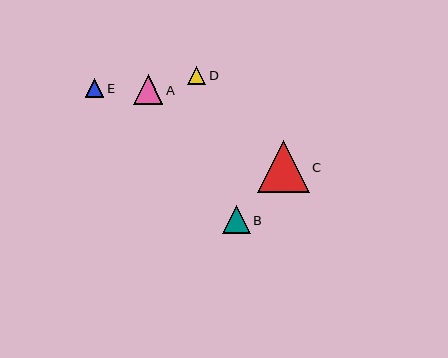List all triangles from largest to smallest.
From largest to smallest: C, A, B, E, D.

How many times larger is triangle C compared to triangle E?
Triangle C is approximately 2.8 times the size of triangle E.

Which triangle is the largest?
Triangle C is the largest with a size of approximately 52 pixels.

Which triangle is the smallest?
Triangle D is the smallest with a size of approximately 18 pixels.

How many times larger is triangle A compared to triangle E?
Triangle A is approximately 1.6 times the size of triangle E.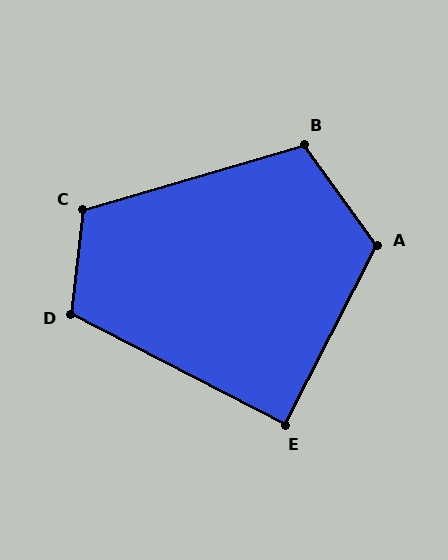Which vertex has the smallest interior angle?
E, at approximately 90 degrees.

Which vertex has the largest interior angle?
A, at approximately 117 degrees.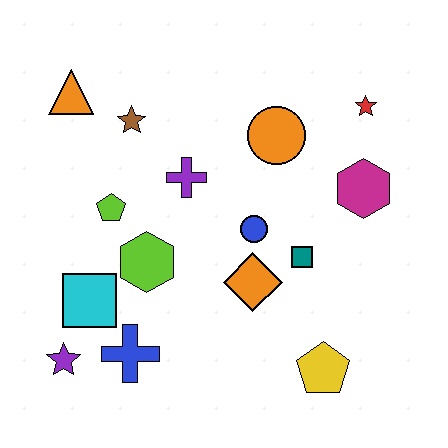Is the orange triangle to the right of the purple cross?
No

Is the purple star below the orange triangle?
Yes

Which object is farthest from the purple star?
The red star is farthest from the purple star.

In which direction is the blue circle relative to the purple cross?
The blue circle is to the right of the purple cross.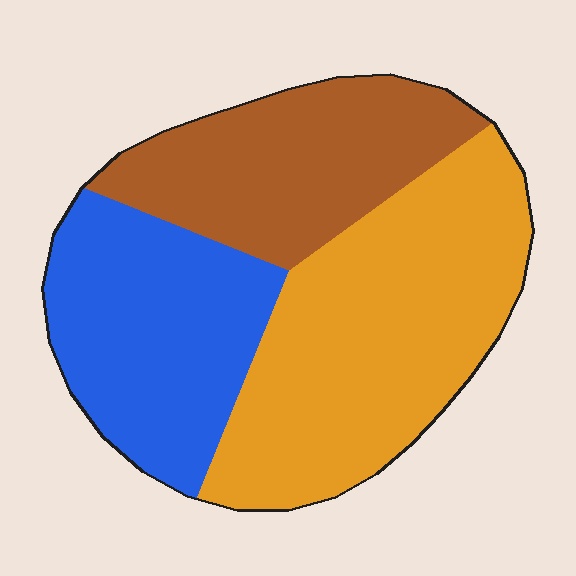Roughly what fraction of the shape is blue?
Blue takes up between a quarter and a half of the shape.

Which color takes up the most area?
Orange, at roughly 45%.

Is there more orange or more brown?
Orange.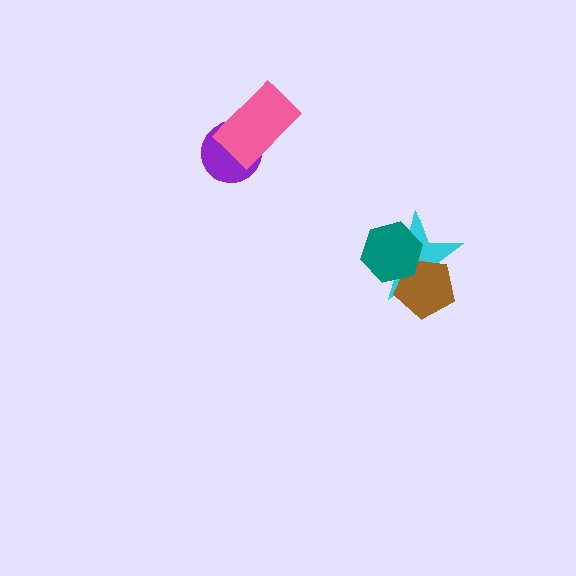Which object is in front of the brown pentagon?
The teal hexagon is in front of the brown pentagon.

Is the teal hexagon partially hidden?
No, no other shape covers it.